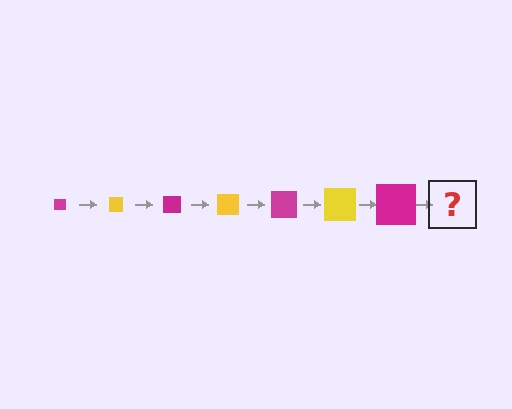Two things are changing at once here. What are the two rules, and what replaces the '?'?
The two rules are that the square grows larger each step and the color cycles through magenta and yellow. The '?' should be a yellow square, larger than the previous one.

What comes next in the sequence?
The next element should be a yellow square, larger than the previous one.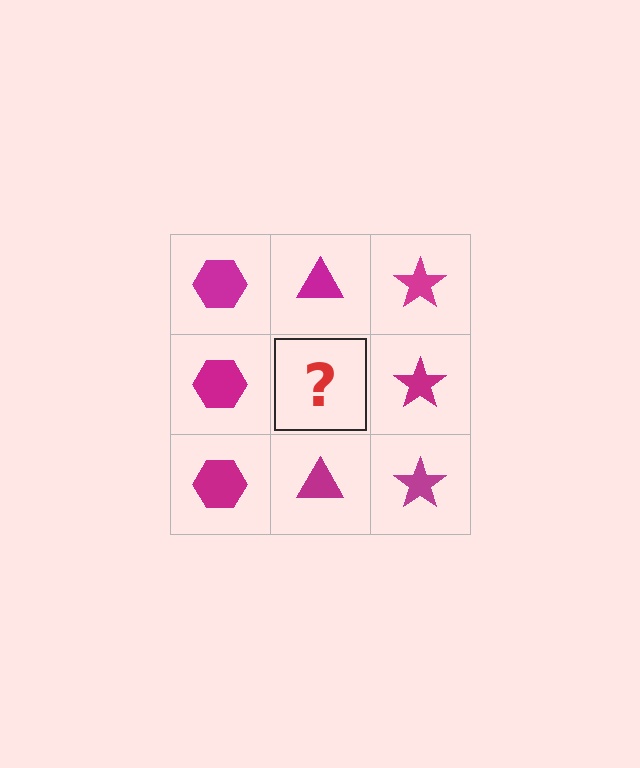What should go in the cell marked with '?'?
The missing cell should contain a magenta triangle.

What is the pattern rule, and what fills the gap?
The rule is that each column has a consistent shape. The gap should be filled with a magenta triangle.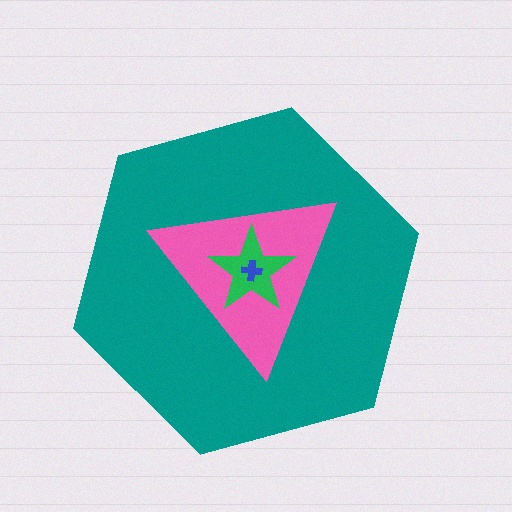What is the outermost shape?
The teal hexagon.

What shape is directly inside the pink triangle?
The green star.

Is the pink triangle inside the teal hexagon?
Yes.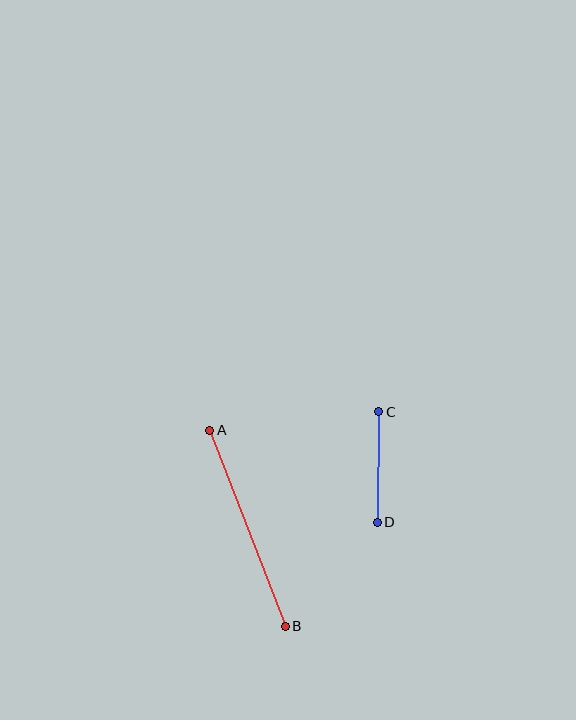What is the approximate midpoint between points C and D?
The midpoint is at approximately (378, 467) pixels.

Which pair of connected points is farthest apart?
Points A and B are farthest apart.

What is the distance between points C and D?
The distance is approximately 111 pixels.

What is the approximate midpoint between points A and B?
The midpoint is at approximately (248, 528) pixels.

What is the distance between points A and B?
The distance is approximately 210 pixels.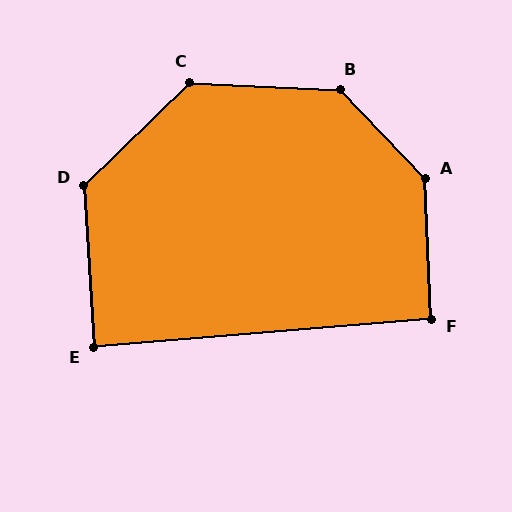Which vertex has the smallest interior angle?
E, at approximately 89 degrees.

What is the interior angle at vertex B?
Approximately 137 degrees (obtuse).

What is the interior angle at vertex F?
Approximately 92 degrees (approximately right).